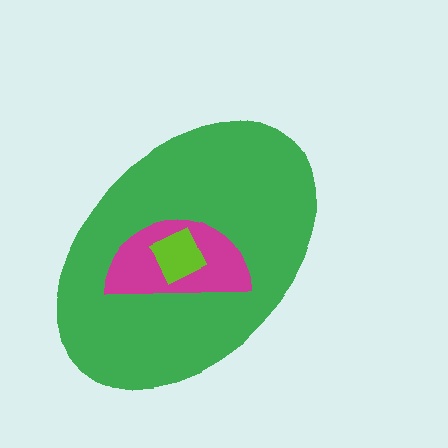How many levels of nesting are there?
3.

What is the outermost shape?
The green ellipse.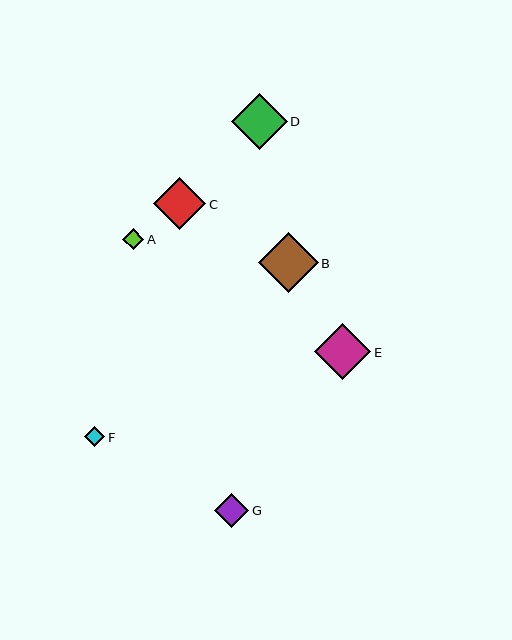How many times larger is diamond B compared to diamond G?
Diamond B is approximately 1.7 times the size of diamond G.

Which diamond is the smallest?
Diamond F is the smallest with a size of approximately 20 pixels.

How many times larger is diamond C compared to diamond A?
Diamond C is approximately 2.5 times the size of diamond A.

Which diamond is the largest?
Diamond B is the largest with a size of approximately 59 pixels.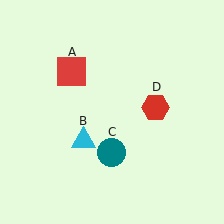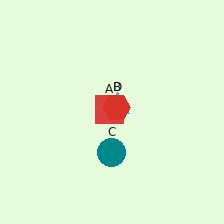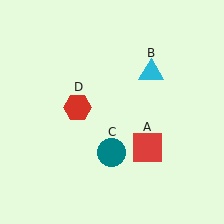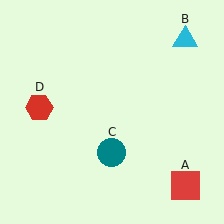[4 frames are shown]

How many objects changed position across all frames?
3 objects changed position: red square (object A), cyan triangle (object B), red hexagon (object D).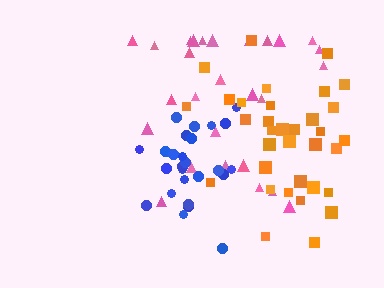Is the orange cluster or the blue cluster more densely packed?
Blue.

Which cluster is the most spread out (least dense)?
Pink.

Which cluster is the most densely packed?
Blue.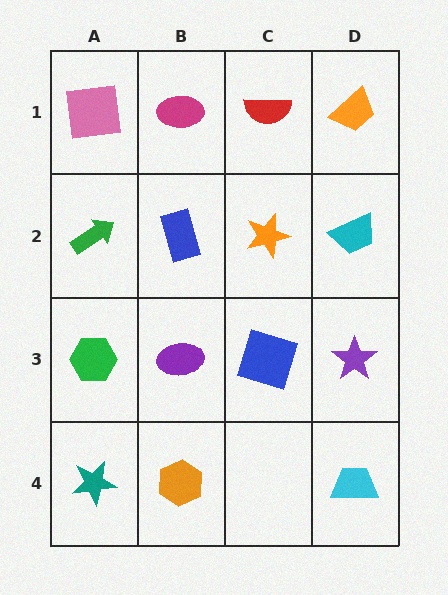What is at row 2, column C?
An orange star.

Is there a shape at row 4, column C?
No, that cell is empty.